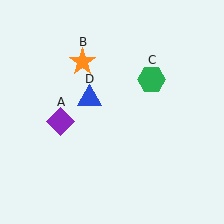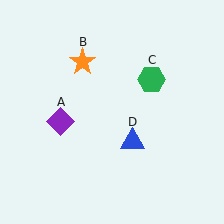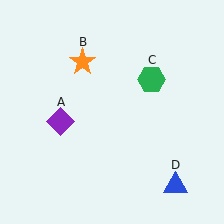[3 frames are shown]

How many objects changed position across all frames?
1 object changed position: blue triangle (object D).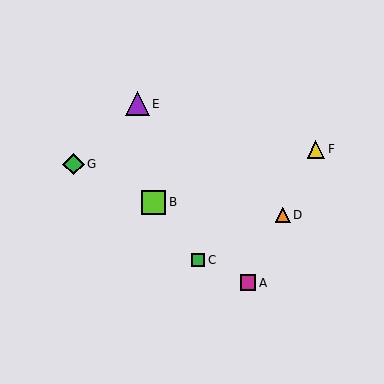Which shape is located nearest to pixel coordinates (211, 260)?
The green square (labeled C) at (198, 260) is nearest to that location.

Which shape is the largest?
The lime square (labeled B) is the largest.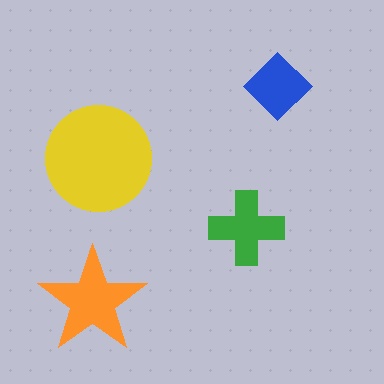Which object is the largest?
The yellow circle.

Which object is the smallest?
The blue diamond.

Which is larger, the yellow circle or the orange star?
The yellow circle.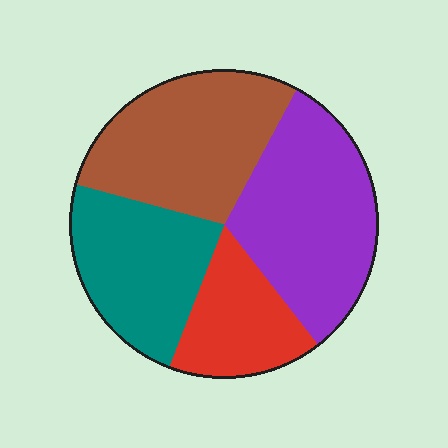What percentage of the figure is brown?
Brown covers 29% of the figure.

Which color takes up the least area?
Red, at roughly 15%.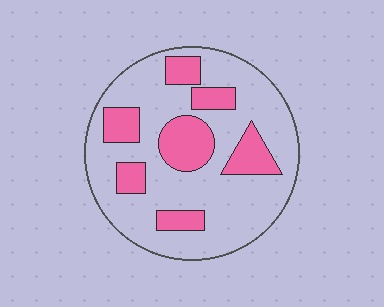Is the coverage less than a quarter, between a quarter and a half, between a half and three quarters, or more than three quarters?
Between a quarter and a half.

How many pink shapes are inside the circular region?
7.